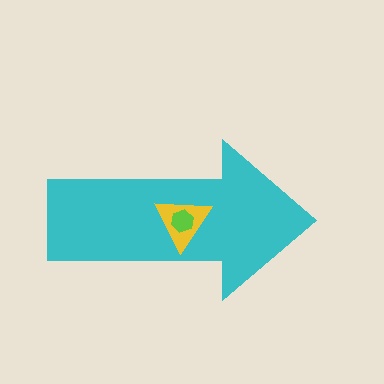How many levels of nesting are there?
3.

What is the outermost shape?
The cyan arrow.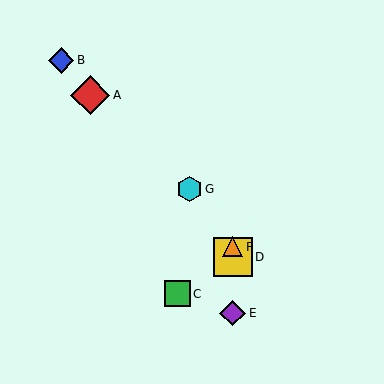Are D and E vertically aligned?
Yes, both are at x≈233.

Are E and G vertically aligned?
No, E is at x≈233 and G is at x≈189.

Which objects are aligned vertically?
Objects D, E, F are aligned vertically.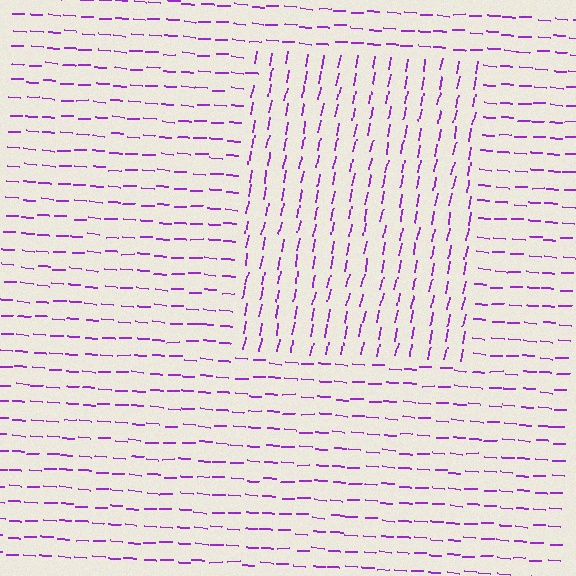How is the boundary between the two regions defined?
The boundary is defined purely by a change in line orientation (approximately 81 degrees difference). All lines are the same color and thickness.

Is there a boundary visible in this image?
Yes, there is a texture boundary formed by a change in line orientation.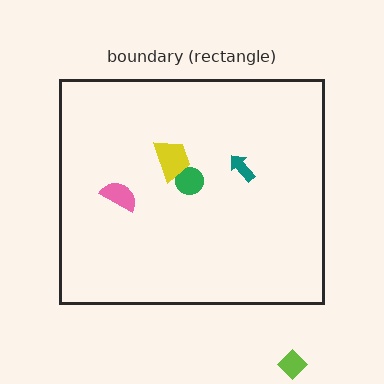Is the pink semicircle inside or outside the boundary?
Inside.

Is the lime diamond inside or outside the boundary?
Outside.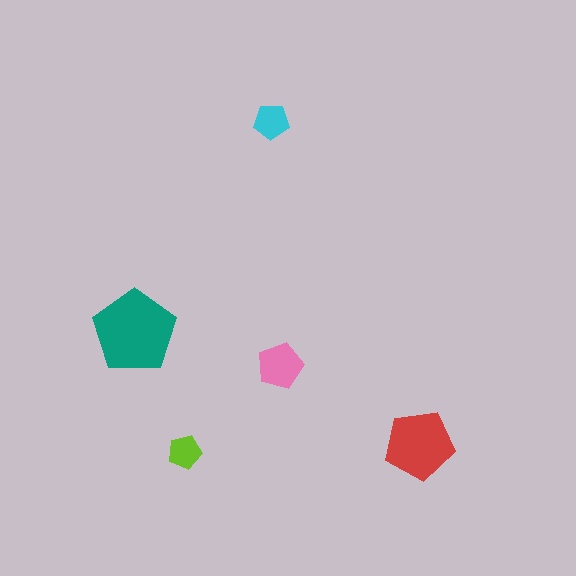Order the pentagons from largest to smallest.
the teal one, the red one, the pink one, the cyan one, the lime one.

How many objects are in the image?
There are 5 objects in the image.